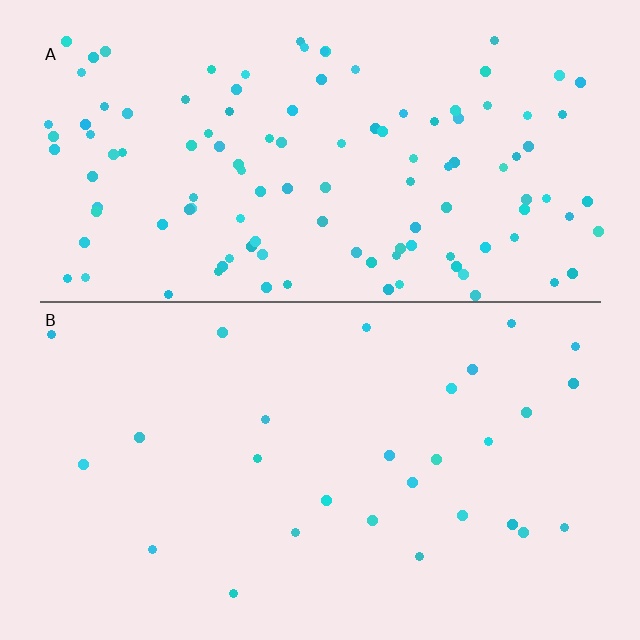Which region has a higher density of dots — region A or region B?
A (the top).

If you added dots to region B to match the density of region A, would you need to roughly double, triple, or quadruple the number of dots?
Approximately quadruple.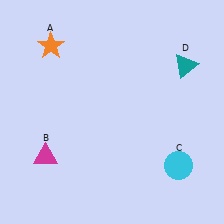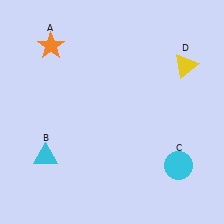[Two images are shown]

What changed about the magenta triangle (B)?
In Image 1, B is magenta. In Image 2, it changed to cyan.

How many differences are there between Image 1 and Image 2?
There are 2 differences between the two images.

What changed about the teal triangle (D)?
In Image 1, D is teal. In Image 2, it changed to yellow.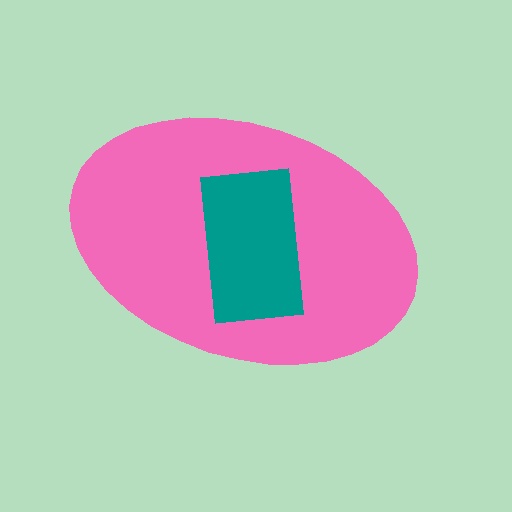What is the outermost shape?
The pink ellipse.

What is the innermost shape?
The teal rectangle.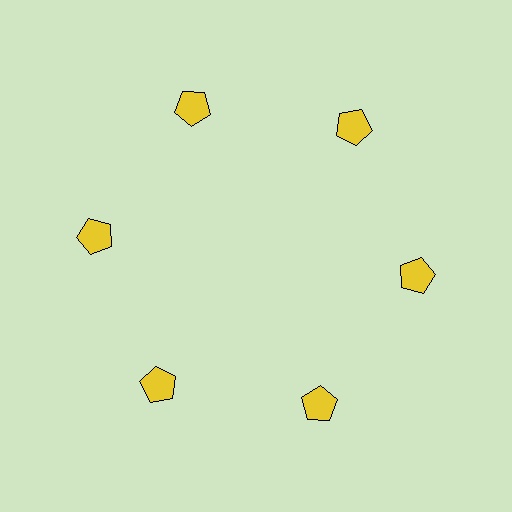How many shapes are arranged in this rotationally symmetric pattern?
There are 6 shapes, arranged in 6 groups of 1.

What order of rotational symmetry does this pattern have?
This pattern has 6-fold rotational symmetry.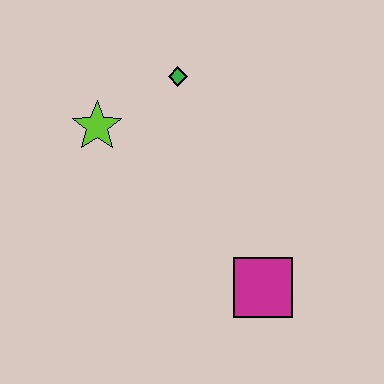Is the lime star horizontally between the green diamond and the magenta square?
No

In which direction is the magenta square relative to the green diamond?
The magenta square is below the green diamond.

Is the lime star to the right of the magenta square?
No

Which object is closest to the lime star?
The green diamond is closest to the lime star.